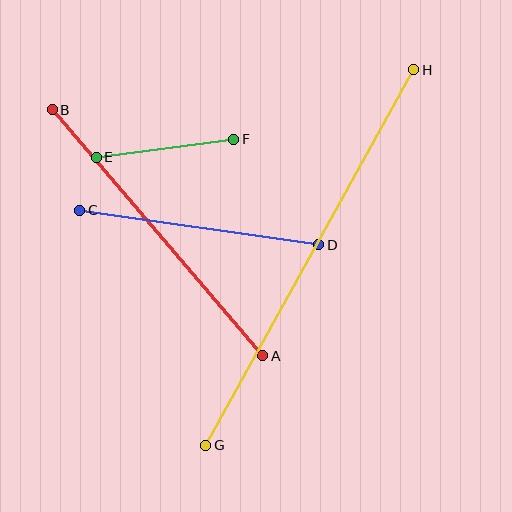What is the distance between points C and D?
The distance is approximately 241 pixels.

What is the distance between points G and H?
The distance is approximately 429 pixels.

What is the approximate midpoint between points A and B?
The midpoint is at approximately (158, 233) pixels.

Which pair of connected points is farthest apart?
Points G and H are farthest apart.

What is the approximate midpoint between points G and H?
The midpoint is at approximately (310, 257) pixels.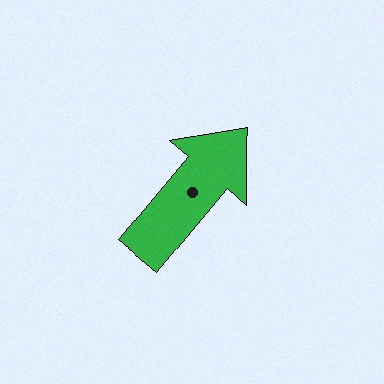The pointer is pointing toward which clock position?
Roughly 1 o'clock.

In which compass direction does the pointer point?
Northeast.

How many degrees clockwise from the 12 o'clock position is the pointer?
Approximately 40 degrees.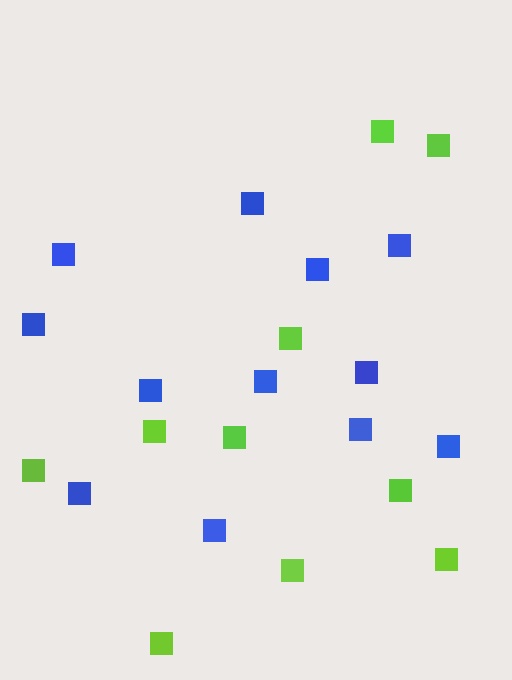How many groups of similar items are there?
There are 2 groups: one group of blue squares (12) and one group of lime squares (10).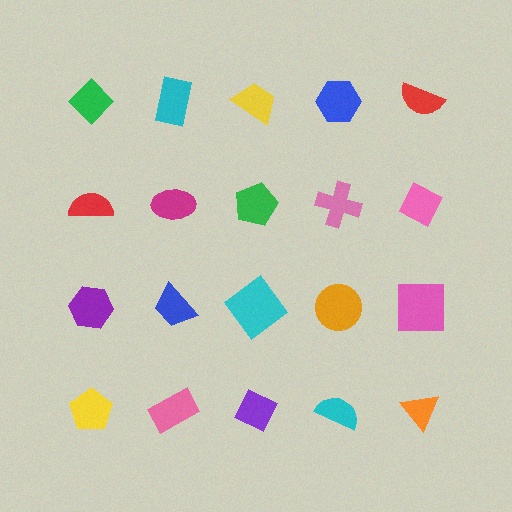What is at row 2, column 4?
A pink cross.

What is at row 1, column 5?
A red semicircle.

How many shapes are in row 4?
5 shapes.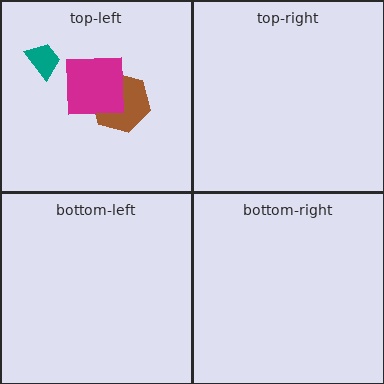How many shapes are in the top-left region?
3.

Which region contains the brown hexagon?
The top-left region.